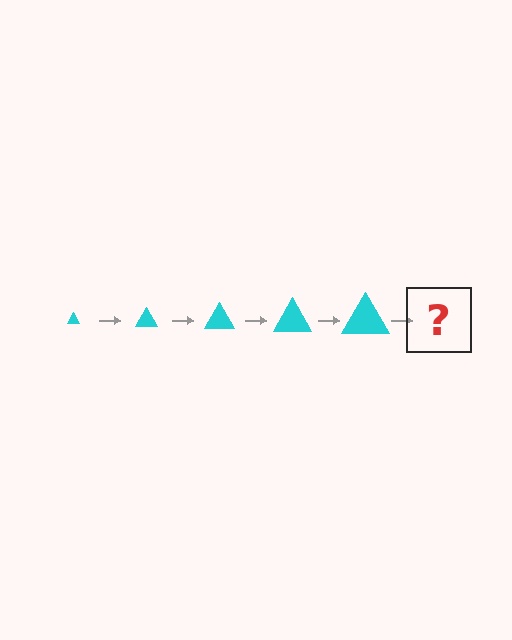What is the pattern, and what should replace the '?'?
The pattern is that the triangle gets progressively larger each step. The '?' should be a cyan triangle, larger than the previous one.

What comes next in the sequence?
The next element should be a cyan triangle, larger than the previous one.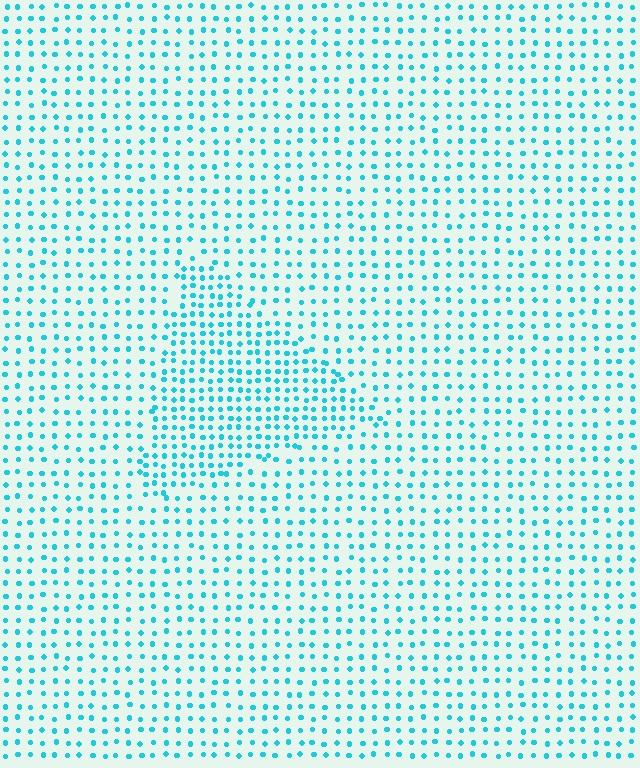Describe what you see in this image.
The image contains small cyan elements arranged at two different densities. A triangle-shaped region is visible where the elements are more densely packed than the surrounding area.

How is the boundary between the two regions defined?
The boundary is defined by a change in element density (approximately 1.7x ratio). All elements are the same color, size, and shape.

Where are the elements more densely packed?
The elements are more densely packed inside the triangle boundary.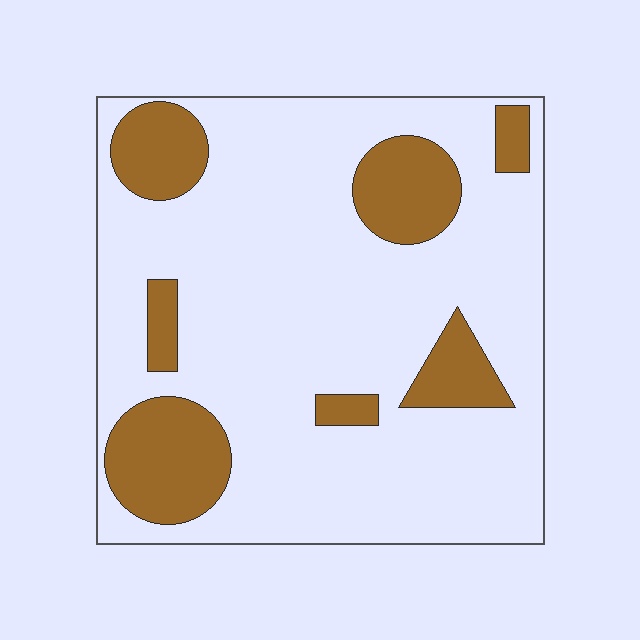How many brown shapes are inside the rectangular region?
7.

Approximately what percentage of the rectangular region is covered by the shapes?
Approximately 20%.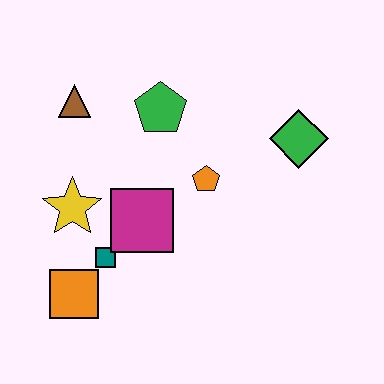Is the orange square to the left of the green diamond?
Yes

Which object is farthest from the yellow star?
The green diamond is farthest from the yellow star.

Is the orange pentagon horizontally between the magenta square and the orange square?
No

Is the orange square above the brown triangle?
No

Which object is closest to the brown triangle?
The green pentagon is closest to the brown triangle.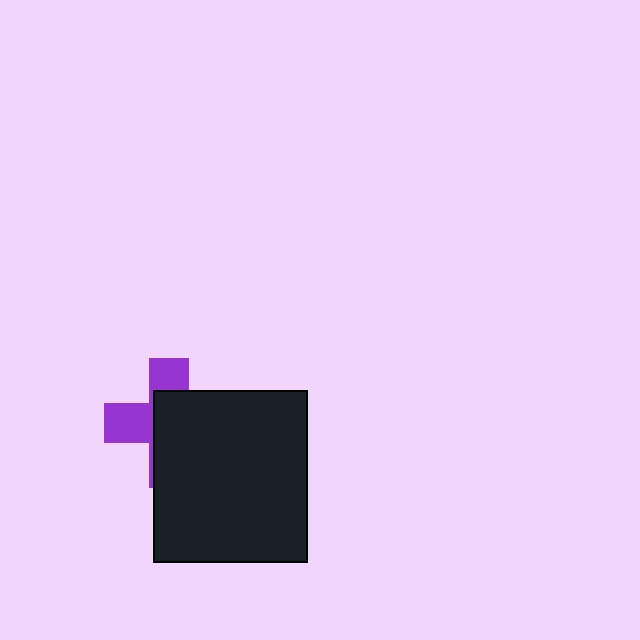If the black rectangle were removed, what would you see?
You would see the complete purple cross.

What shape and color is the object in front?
The object in front is a black rectangle.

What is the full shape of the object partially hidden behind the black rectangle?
The partially hidden object is a purple cross.